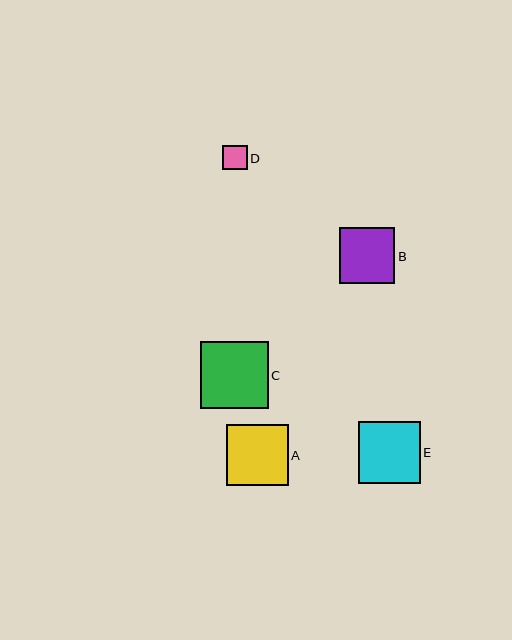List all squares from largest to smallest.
From largest to smallest: C, A, E, B, D.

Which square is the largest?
Square C is the largest with a size of approximately 67 pixels.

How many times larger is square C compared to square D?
Square C is approximately 2.7 times the size of square D.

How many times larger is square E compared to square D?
Square E is approximately 2.5 times the size of square D.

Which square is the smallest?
Square D is the smallest with a size of approximately 25 pixels.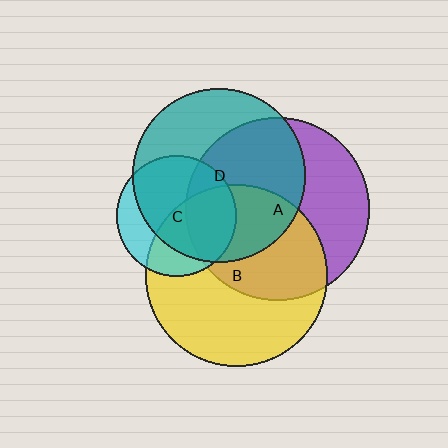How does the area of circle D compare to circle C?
Approximately 2.1 times.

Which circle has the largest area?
Circle A (purple).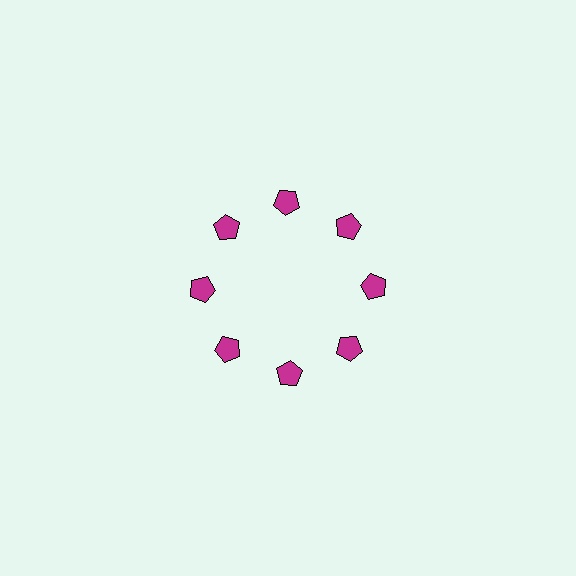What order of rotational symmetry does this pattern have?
This pattern has 8-fold rotational symmetry.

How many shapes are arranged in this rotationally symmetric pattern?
There are 8 shapes, arranged in 8 groups of 1.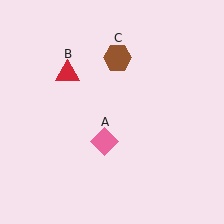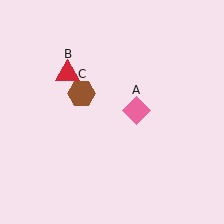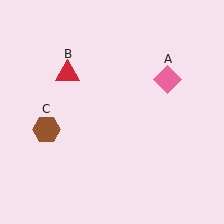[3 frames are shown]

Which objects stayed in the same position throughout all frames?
Red triangle (object B) remained stationary.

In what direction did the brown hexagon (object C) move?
The brown hexagon (object C) moved down and to the left.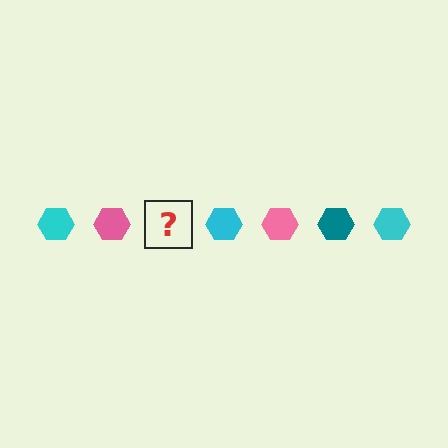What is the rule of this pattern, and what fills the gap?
The rule is that the pattern cycles through cyan, pink, teal hexagons. The gap should be filled with a teal hexagon.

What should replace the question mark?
The question mark should be replaced with a teal hexagon.